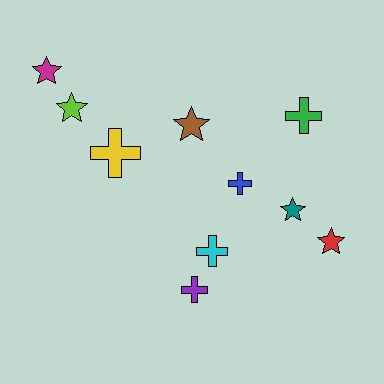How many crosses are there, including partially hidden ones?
There are 5 crosses.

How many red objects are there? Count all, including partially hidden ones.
There is 1 red object.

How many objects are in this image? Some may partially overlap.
There are 10 objects.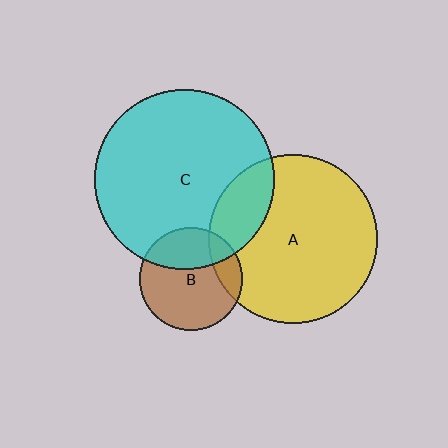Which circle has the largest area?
Circle C (cyan).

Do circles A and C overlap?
Yes.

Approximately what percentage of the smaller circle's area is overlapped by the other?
Approximately 20%.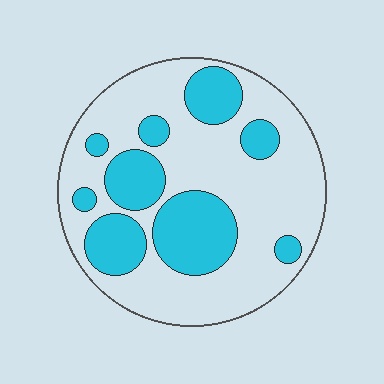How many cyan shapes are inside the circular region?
9.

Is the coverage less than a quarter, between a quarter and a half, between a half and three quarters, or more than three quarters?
Between a quarter and a half.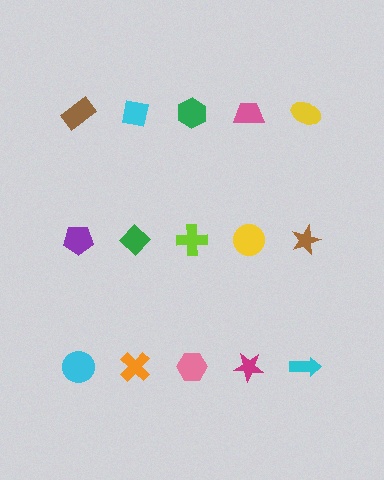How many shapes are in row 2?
5 shapes.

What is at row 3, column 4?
A magenta star.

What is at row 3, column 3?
A pink hexagon.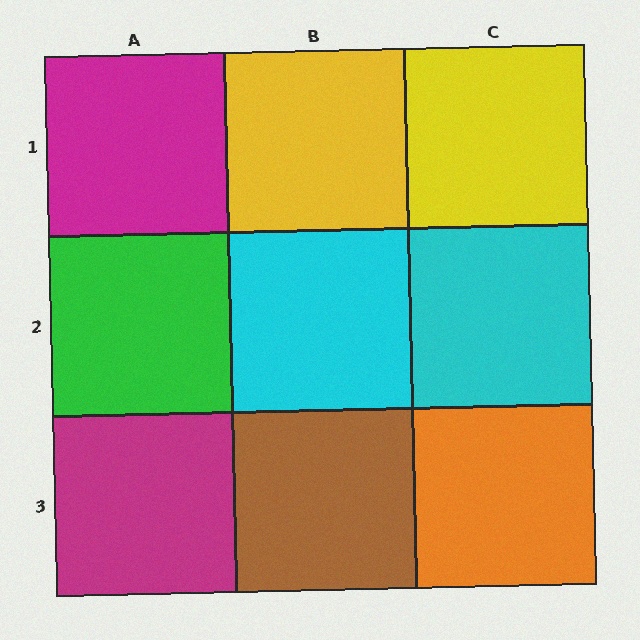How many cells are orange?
1 cell is orange.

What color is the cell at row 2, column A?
Green.